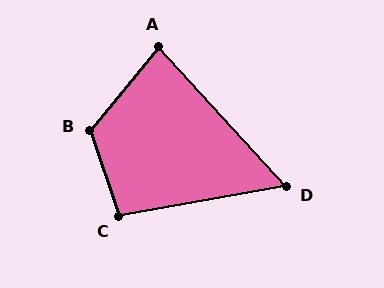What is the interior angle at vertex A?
Approximately 82 degrees (acute).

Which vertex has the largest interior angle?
B, at approximately 122 degrees.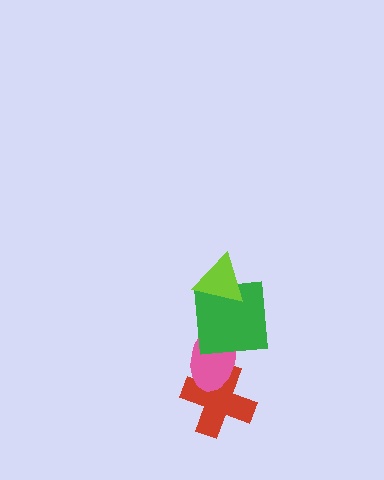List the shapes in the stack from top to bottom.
From top to bottom: the lime triangle, the green square, the pink ellipse, the red cross.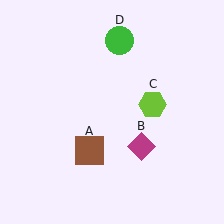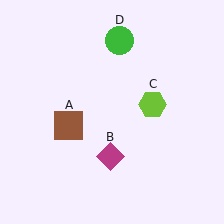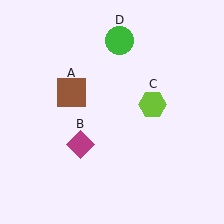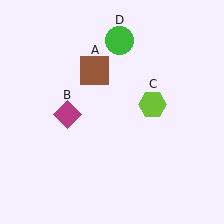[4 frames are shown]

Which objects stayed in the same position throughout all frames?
Lime hexagon (object C) and green circle (object D) remained stationary.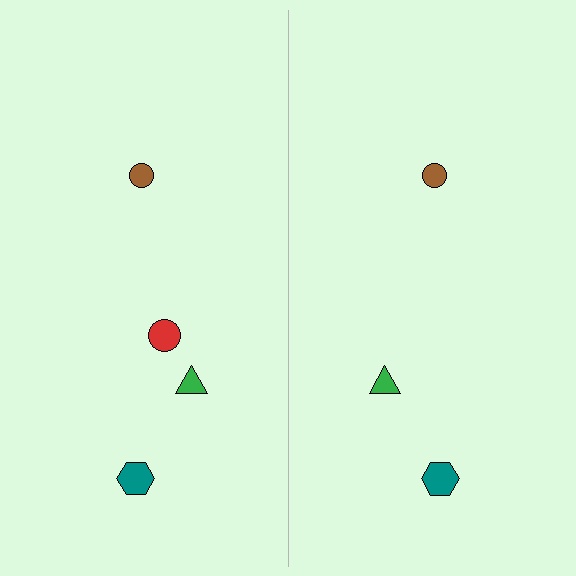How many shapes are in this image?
There are 7 shapes in this image.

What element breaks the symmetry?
A red circle is missing from the right side.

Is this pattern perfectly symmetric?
No, the pattern is not perfectly symmetric. A red circle is missing from the right side.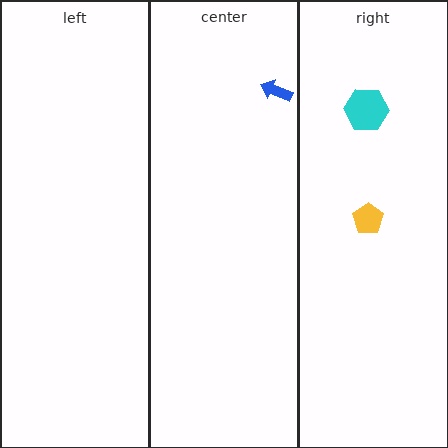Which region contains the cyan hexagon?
The right region.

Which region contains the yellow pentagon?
The right region.